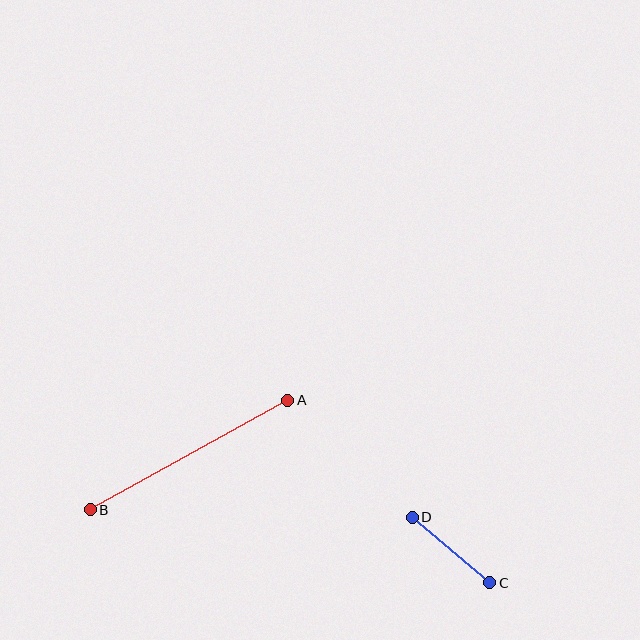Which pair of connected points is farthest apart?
Points A and B are farthest apart.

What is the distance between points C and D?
The distance is approximately 102 pixels.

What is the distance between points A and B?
The distance is approximately 226 pixels.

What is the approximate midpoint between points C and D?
The midpoint is at approximately (451, 550) pixels.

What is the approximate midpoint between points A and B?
The midpoint is at approximately (189, 455) pixels.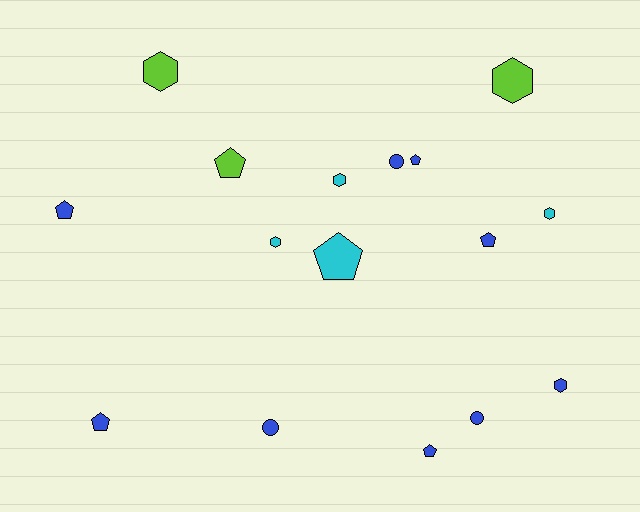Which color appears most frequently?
Blue, with 9 objects.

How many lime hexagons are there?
There are 2 lime hexagons.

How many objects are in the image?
There are 16 objects.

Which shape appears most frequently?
Pentagon, with 7 objects.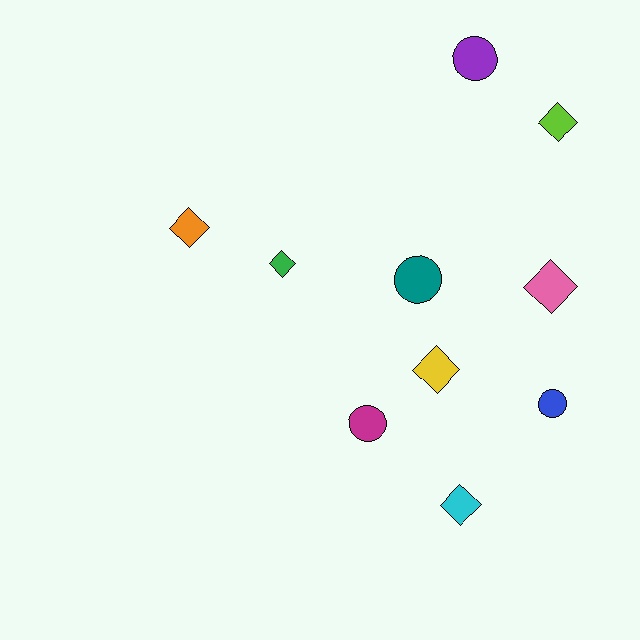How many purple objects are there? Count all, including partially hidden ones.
There is 1 purple object.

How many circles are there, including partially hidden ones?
There are 4 circles.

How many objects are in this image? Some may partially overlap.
There are 10 objects.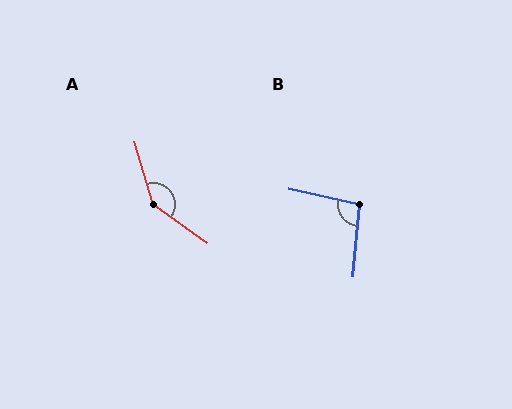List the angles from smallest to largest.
B (98°), A (141°).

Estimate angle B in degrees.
Approximately 98 degrees.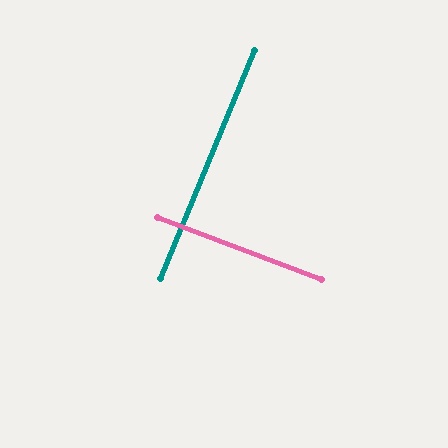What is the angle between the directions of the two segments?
Approximately 88 degrees.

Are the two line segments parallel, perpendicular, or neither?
Perpendicular — they meet at approximately 88°.